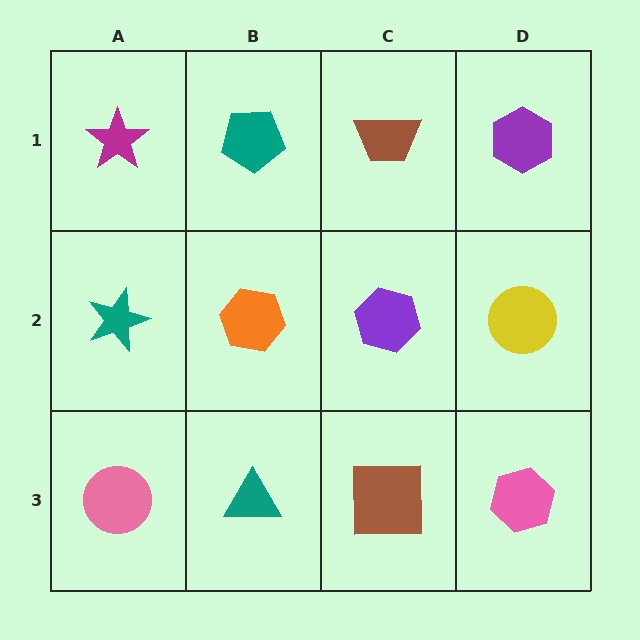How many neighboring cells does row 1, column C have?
3.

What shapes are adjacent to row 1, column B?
An orange hexagon (row 2, column B), a magenta star (row 1, column A), a brown trapezoid (row 1, column C).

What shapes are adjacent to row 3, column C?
A purple hexagon (row 2, column C), a teal triangle (row 3, column B), a pink hexagon (row 3, column D).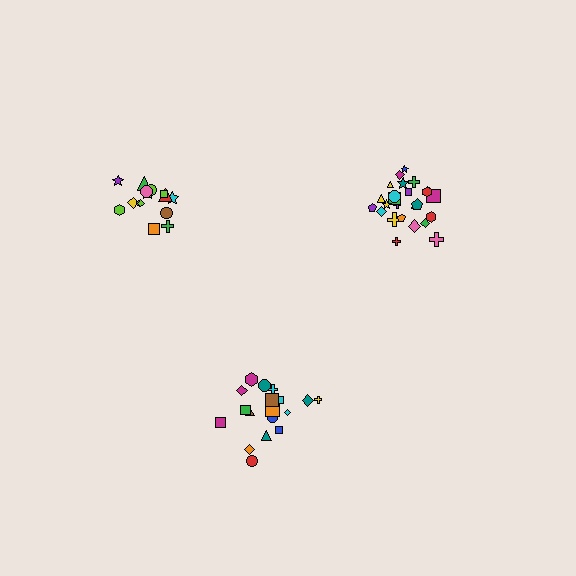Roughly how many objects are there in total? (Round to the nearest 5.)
Roughly 60 objects in total.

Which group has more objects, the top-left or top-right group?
The top-right group.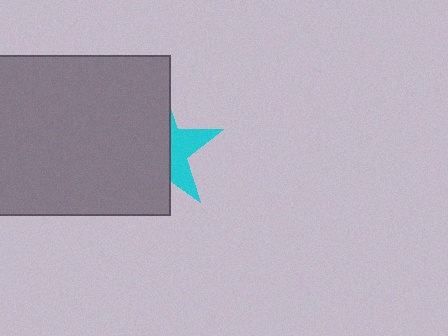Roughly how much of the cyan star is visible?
A small part of it is visible (roughly 35%).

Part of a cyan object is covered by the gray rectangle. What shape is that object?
It is a star.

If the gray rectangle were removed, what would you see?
You would see the complete cyan star.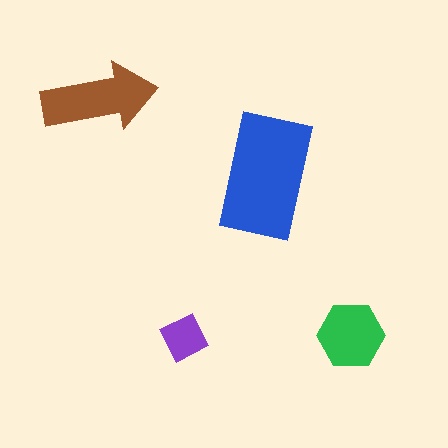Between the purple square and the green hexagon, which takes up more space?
The green hexagon.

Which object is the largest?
The blue rectangle.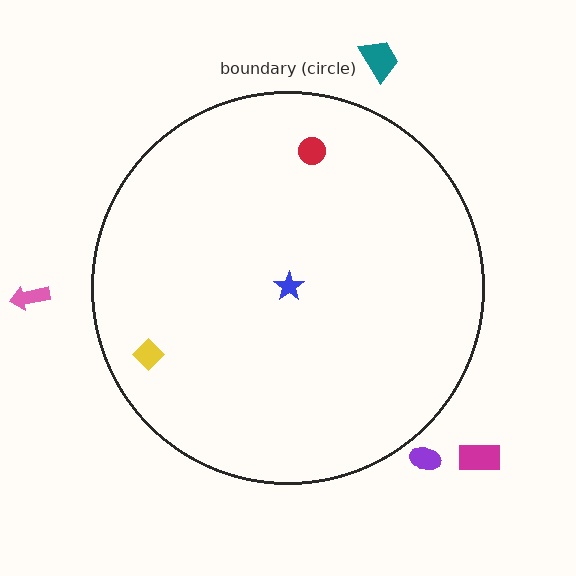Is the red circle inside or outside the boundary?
Inside.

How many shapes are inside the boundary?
3 inside, 4 outside.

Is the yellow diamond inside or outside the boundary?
Inside.